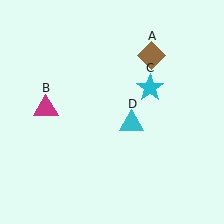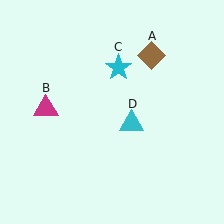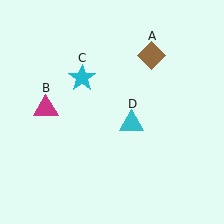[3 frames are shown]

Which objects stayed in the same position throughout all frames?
Brown diamond (object A) and magenta triangle (object B) and cyan triangle (object D) remained stationary.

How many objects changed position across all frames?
1 object changed position: cyan star (object C).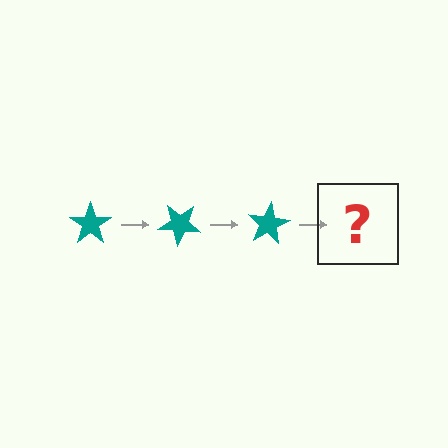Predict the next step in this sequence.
The next step is a teal star rotated 120 degrees.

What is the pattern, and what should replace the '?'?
The pattern is that the star rotates 40 degrees each step. The '?' should be a teal star rotated 120 degrees.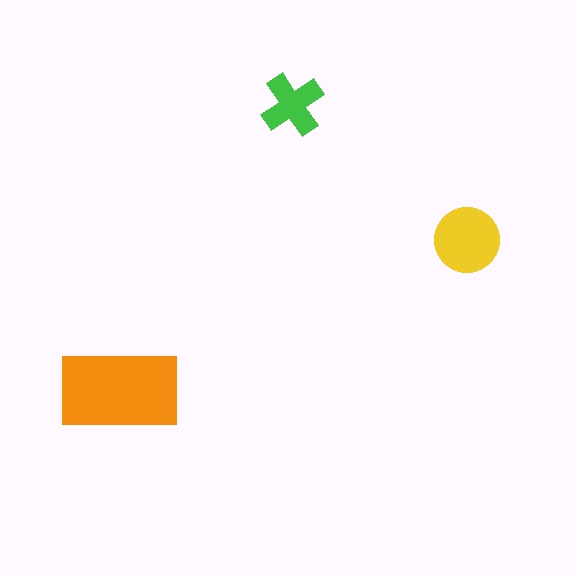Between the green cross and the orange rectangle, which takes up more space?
The orange rectangle.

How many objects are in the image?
There are 3 objects in the image.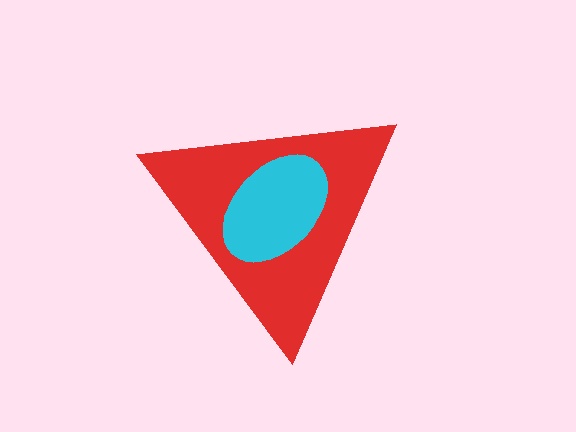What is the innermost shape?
The cyan ellipse.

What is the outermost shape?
The red triangle.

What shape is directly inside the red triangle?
The cyan ellipse.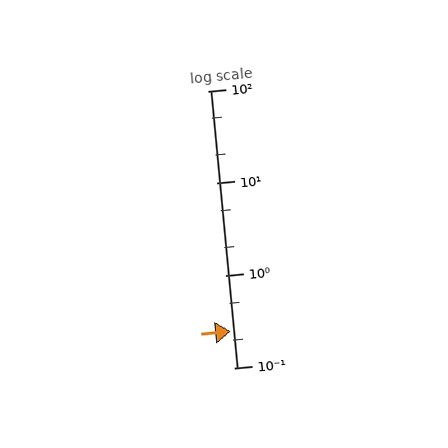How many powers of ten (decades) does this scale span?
The scale spans 3 decades, from 0.1 to 100.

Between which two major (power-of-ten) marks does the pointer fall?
The pointer is between 0.1 and 1.